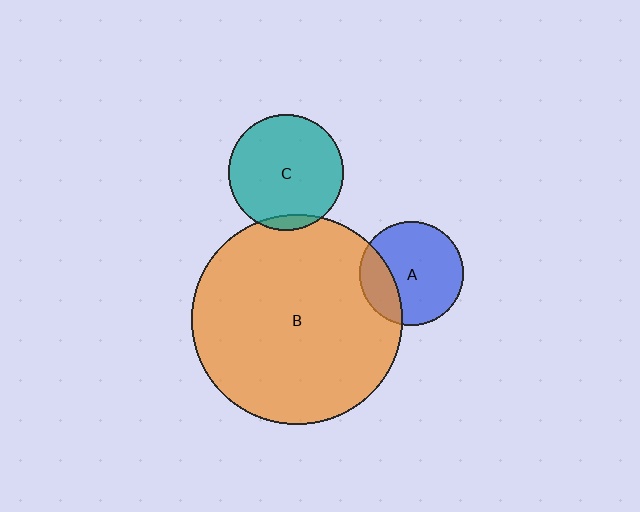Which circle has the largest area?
Circle B (orange).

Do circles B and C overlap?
Yes.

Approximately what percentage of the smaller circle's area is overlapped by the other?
Approximately 5%.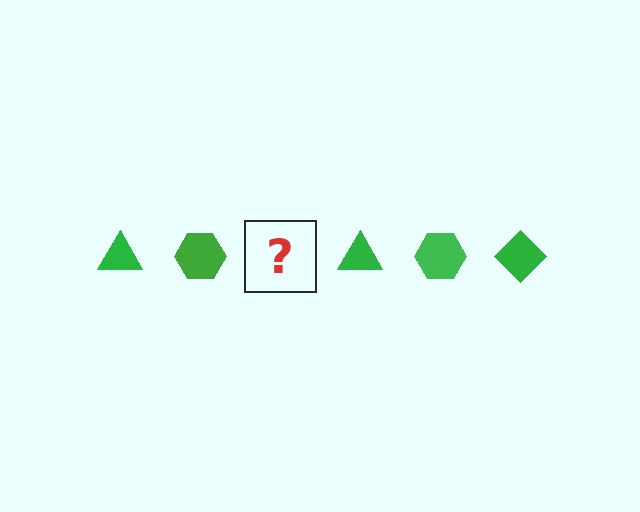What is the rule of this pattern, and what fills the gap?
The rule is that the pattern cycles through triangle, hexagon, diamond shapes in green. The gap should be filled with a green diamond.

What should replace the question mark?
The question mark should be replaced with a green diamond.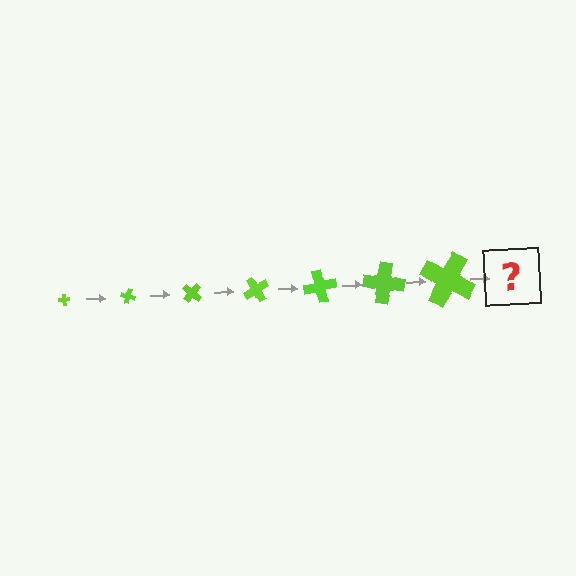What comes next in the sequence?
The next element should be a cross, larger than the previous one and rotated 140 degrees from the start.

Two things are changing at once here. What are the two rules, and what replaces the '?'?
The two rules are that the cross grows larger each step and it rotates 20 degrees each step. The '?' should be a cross, larger than the previous one and rotated 140 degrees from the start.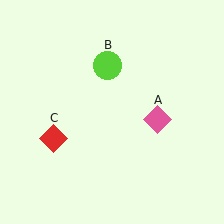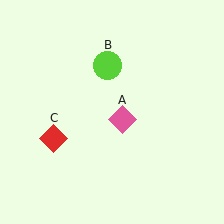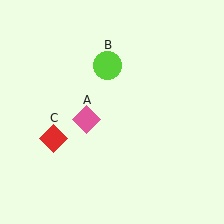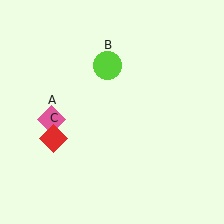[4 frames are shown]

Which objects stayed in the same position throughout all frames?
Lime circle (object B) and red diamond (object C) remained stationary.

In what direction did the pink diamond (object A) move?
The pink diamond (object A) moved left.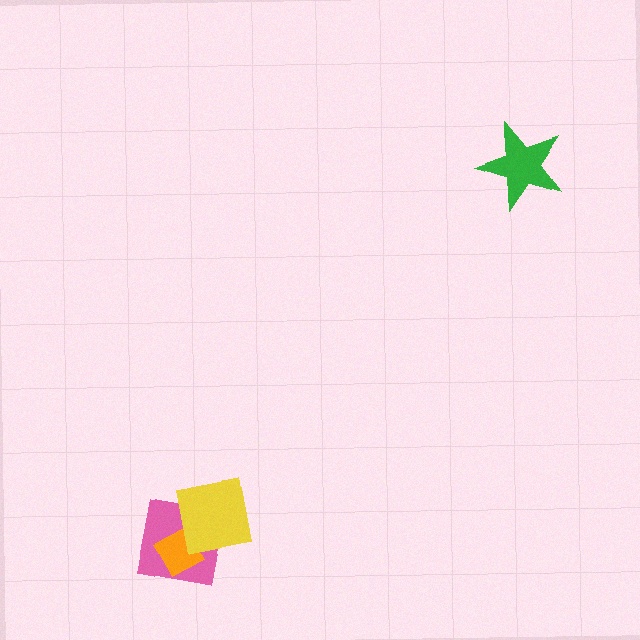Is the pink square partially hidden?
Yes, it is partially covered by another shape.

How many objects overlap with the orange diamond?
2 objects overlap with the orange diamond.